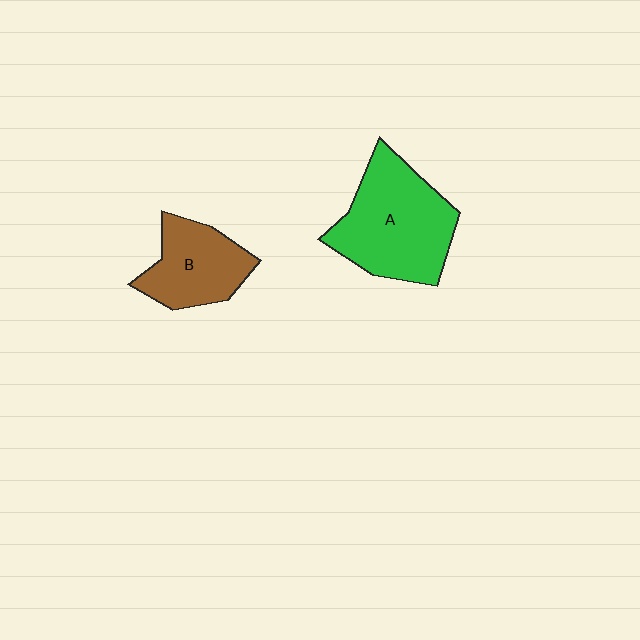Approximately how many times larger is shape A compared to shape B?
Approximately 1.6 times.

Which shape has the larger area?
Shape A (green).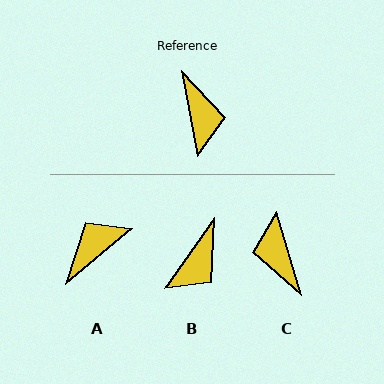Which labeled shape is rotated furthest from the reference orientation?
C, about 174 degrees away.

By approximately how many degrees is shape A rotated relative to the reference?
Approximately 119 degrees counter-clockwise.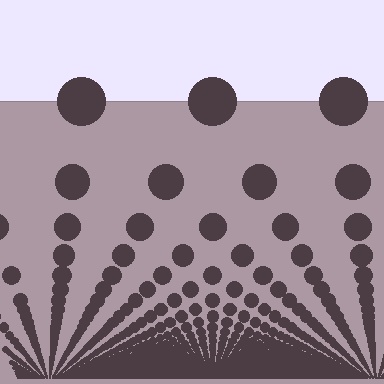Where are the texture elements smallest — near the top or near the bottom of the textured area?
Near the bottom.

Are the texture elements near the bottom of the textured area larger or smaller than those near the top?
Smaller. The gradient is inverted — elements near the bottom are smaller and denser.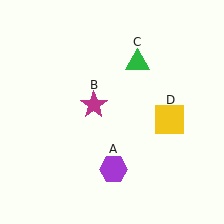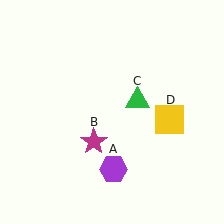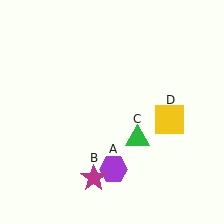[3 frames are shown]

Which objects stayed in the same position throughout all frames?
Purple hexagon (object A) and yellow square (object D) remained stationary.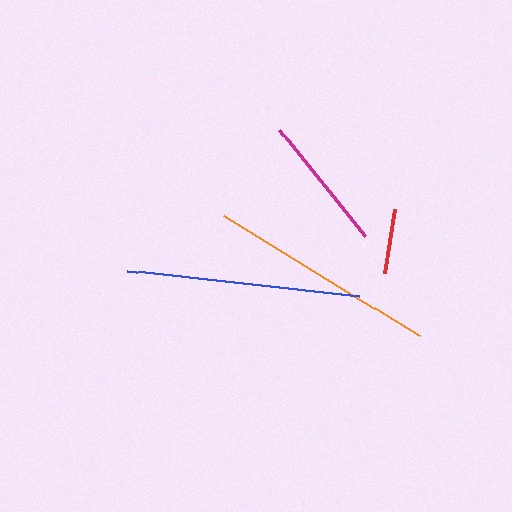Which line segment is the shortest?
The red line is the shortest at approximately 65 pixels.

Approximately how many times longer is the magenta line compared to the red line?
The magenta line is approximately 2.1 times the length of the red line.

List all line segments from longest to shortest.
From longest to shortest: blue, orange, magenta, red.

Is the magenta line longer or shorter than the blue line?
The blue line is longer than the magenta line.